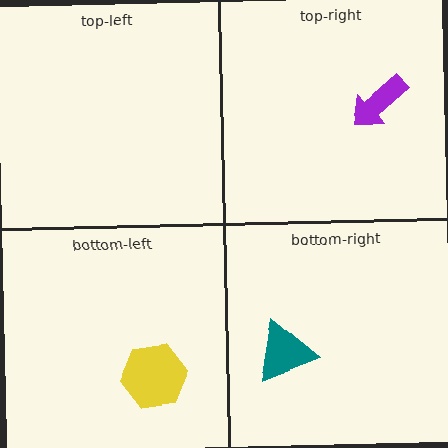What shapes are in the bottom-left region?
The yellow hexagon.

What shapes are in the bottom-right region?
The teal triangle.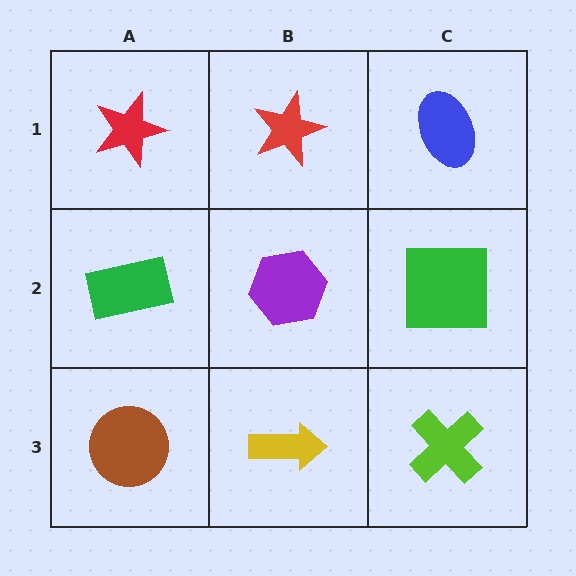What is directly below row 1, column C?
A green square.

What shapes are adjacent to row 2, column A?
A red star (row 1, column A), a brown circle (row 3, column A), a purple hexagon (row 2, column B).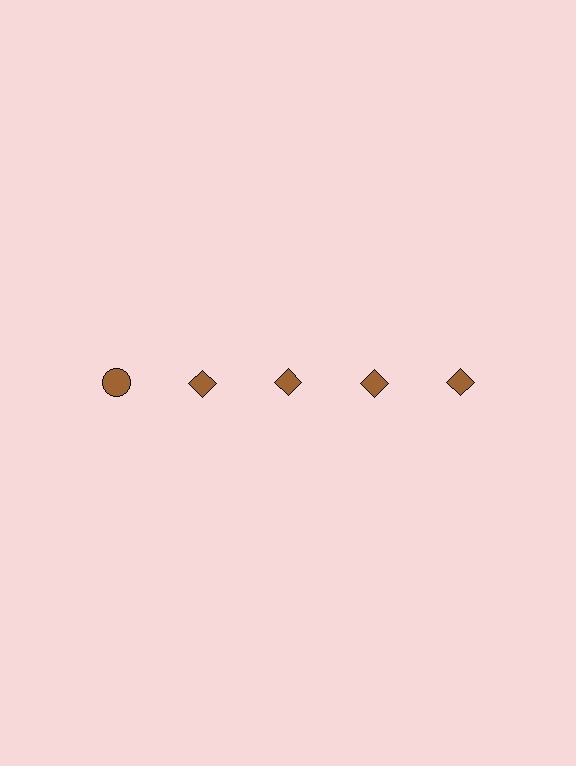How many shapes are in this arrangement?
There are 5 shapes arranged in a grid pattern.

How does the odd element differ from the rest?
It has a different shape: circle instead of diamond.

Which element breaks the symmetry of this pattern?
The brown circle in the top row, leftmost column breaks the symmetry. All other shapes are brown diamonds.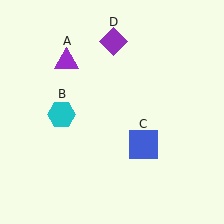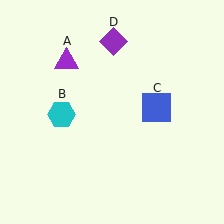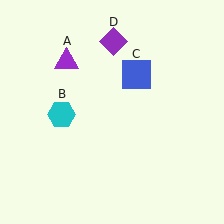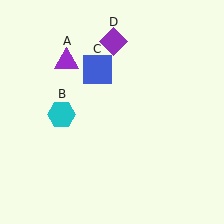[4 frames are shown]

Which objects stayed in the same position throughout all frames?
Purple triangle (object A) and cyan hexagon (object B) and purple diamond (object D) remained stationary.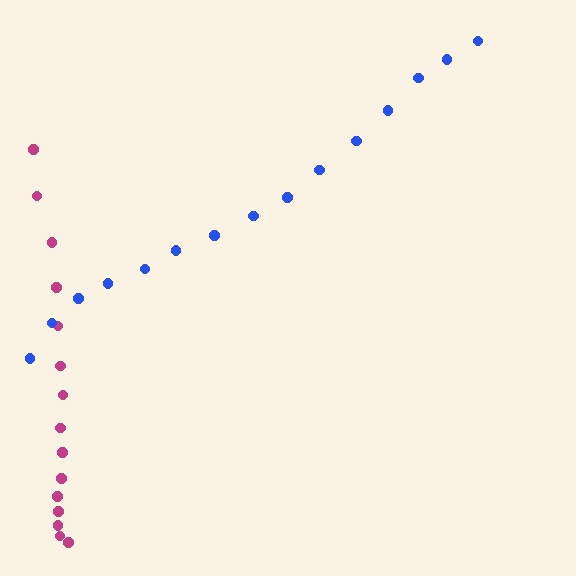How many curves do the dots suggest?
There are 2 distinct paths.